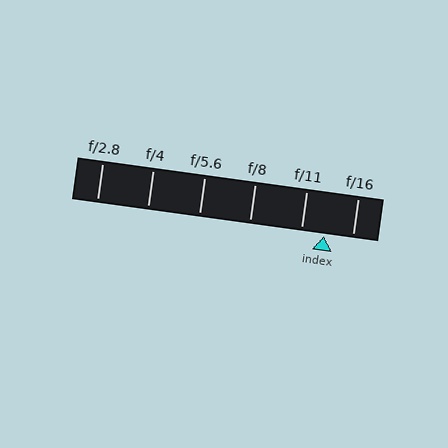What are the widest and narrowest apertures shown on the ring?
The widest aperture shown is f/2.8 and the narrowest is f/16.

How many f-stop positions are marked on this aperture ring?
There are 6 f-stop positions marked.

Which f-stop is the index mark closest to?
The index mark is closest to f/11.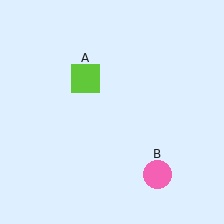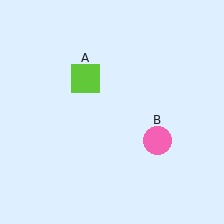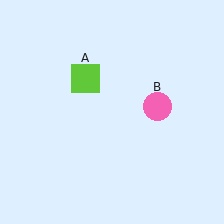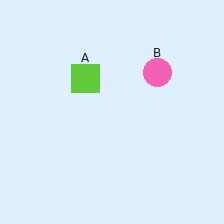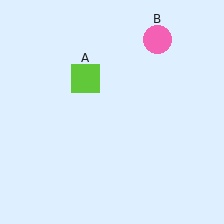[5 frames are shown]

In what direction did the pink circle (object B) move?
The pink circle (object B) moved up.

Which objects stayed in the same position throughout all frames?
Lime square (object A) remained stationary.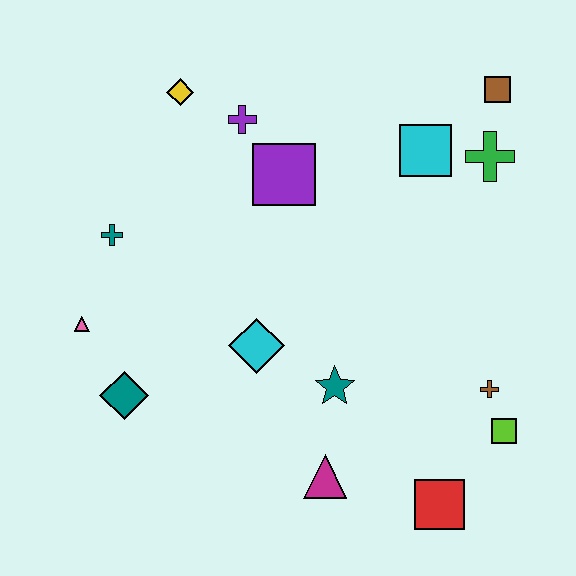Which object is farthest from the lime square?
The yellow diamond is farthest from the lime square.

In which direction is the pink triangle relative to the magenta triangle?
The pink triangle is to the left of the magenta triangle.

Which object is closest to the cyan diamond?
The teal star is closest to the cyan diamond.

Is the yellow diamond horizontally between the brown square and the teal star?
No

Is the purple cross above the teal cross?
Yes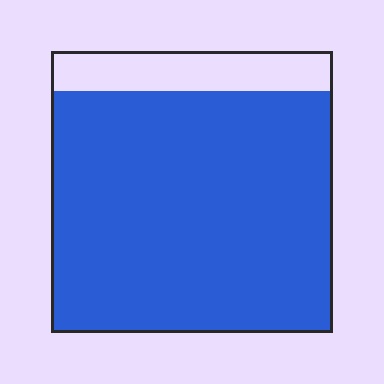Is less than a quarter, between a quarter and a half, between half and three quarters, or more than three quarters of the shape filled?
More than three quarters.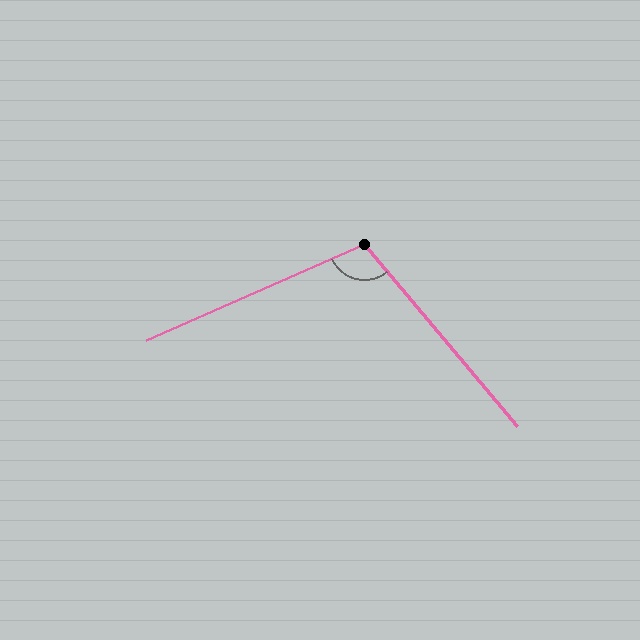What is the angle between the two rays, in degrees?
Approximately 106 degrees.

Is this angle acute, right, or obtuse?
It is obtuse.